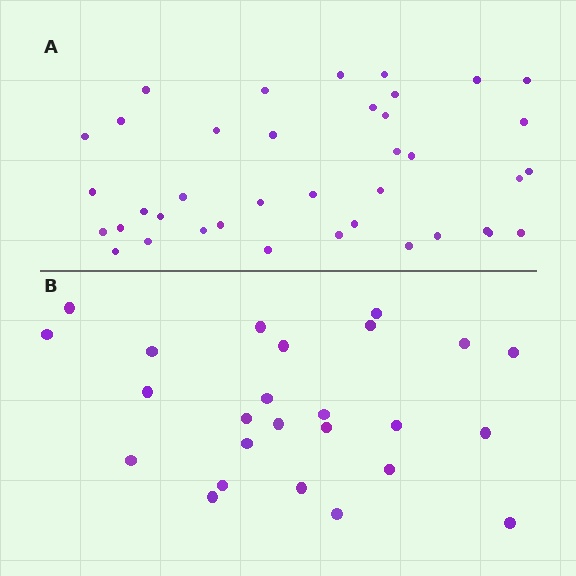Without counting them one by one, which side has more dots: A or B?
Region A (the top region) has more dots.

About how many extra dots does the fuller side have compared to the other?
Region A has approximately 15 more dots than region B.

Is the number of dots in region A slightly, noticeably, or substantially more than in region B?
Region A has substantially more. The ratio is roughly 1.6 to 1.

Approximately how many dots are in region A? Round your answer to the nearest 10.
About 40 dots. (The exact count is 39, which rounds to 40.)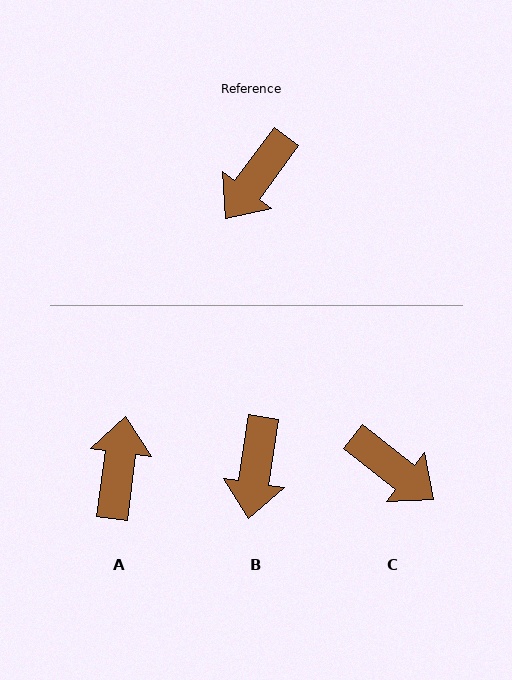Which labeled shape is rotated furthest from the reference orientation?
A, about 151 degrees away.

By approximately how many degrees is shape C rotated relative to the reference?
Approximately 89 degrees counter-clockwise.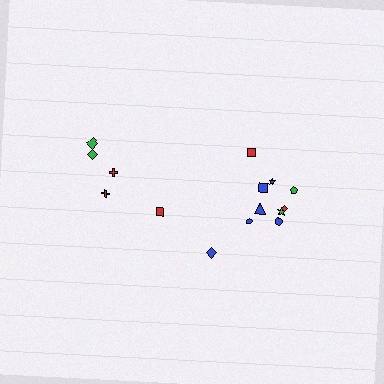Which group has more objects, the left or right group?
The right group.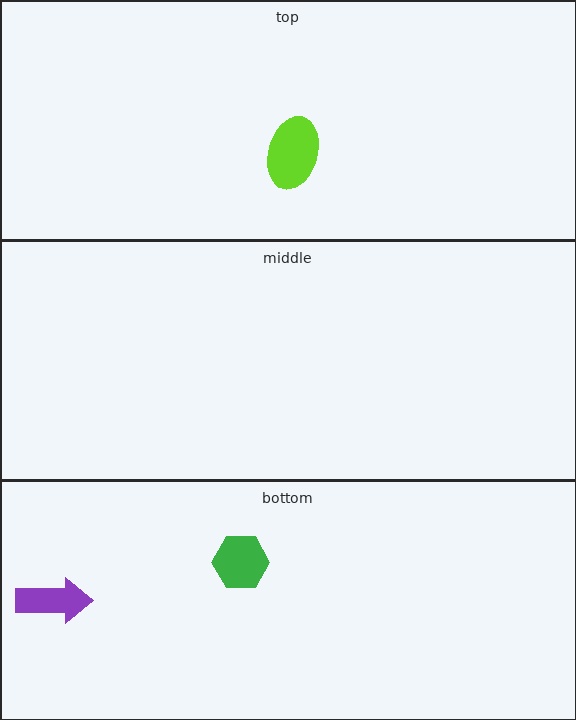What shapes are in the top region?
The lime ellipse.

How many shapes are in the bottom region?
2.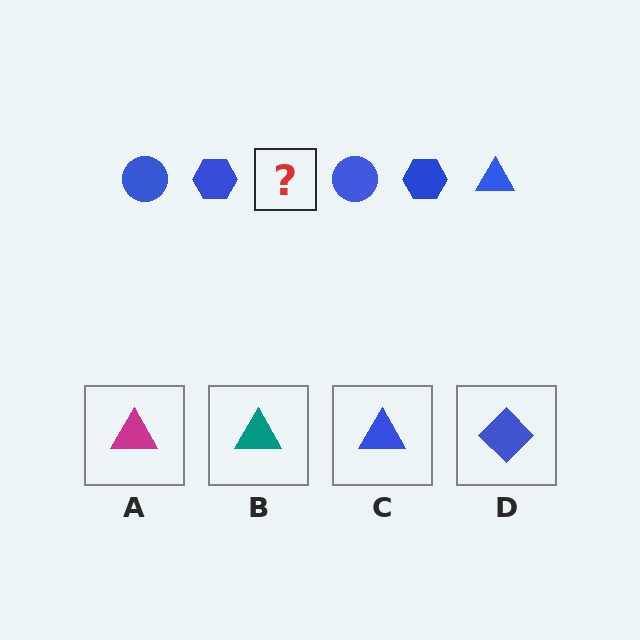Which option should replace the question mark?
Option C.